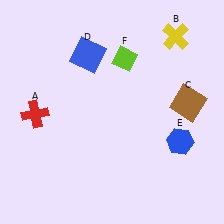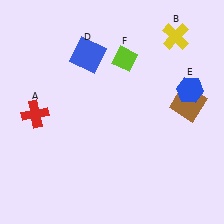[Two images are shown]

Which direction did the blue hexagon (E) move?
The blue hexagon (E) moved up.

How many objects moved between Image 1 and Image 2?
1 object moved between the two images.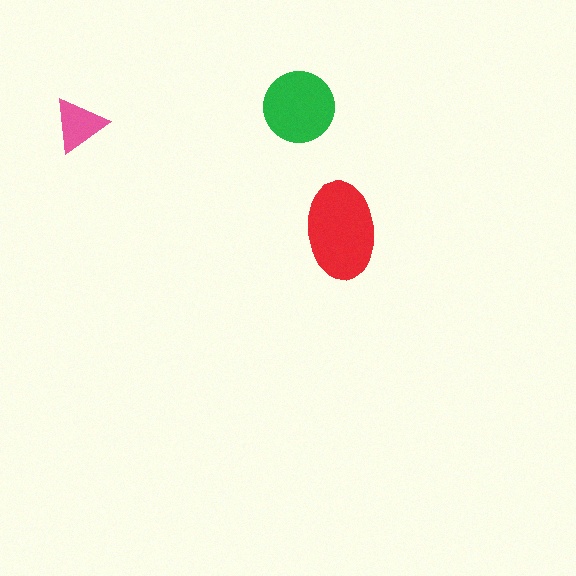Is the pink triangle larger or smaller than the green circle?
Smaller.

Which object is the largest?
The red ellipse.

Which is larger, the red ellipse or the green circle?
The red ellipse.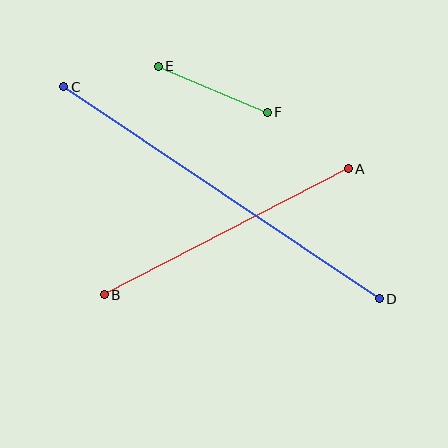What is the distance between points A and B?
The distance is approximately 274 pixels.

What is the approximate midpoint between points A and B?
The midpoint is at approximately (226, 232) pixels.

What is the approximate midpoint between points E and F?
The midpoint is at approximately (213, 89) pixels.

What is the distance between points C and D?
The distance is approximately 380 pixels.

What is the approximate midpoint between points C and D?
The midpoint is at approximately (222, 193) pixels.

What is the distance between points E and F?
The distance is approximately 118 pixels.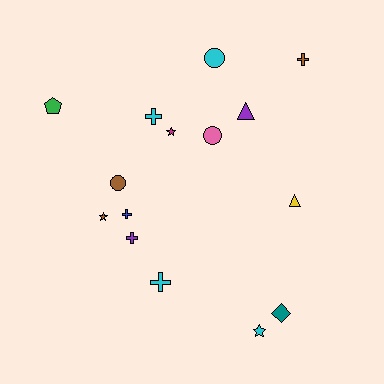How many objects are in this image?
There are 15 objects.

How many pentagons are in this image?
There is 1 pentagon.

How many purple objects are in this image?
There are 2 purple objects.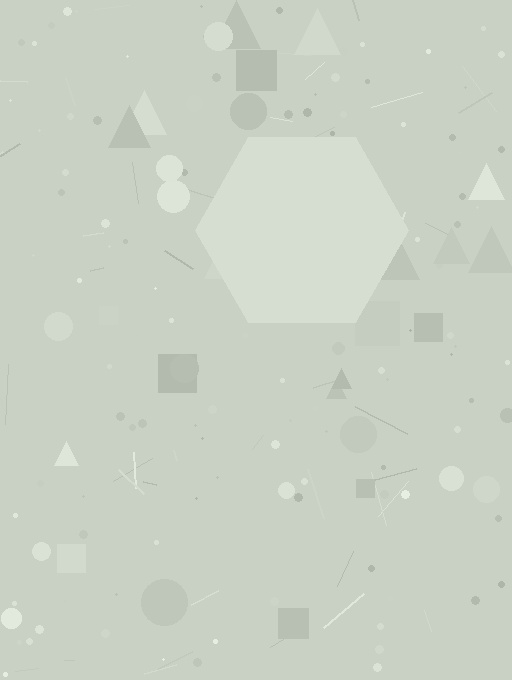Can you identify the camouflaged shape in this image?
The camouflaged shape is a hexagon.